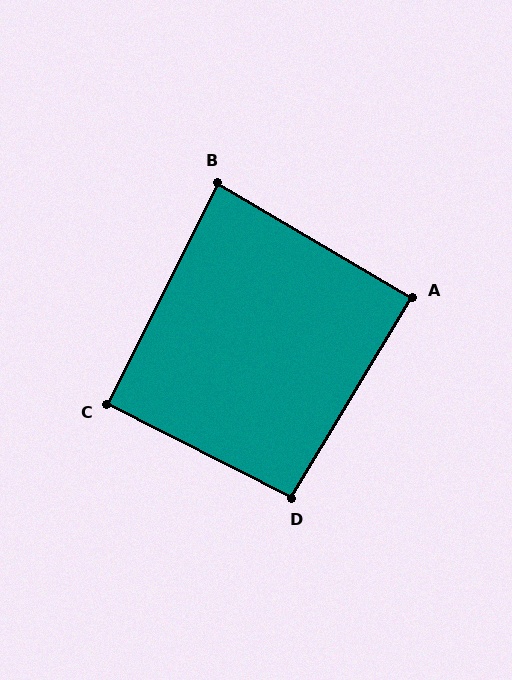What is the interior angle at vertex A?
Approximately 89 degrees (approximately right).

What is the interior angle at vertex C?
Approximately 91 degrees (approximately right).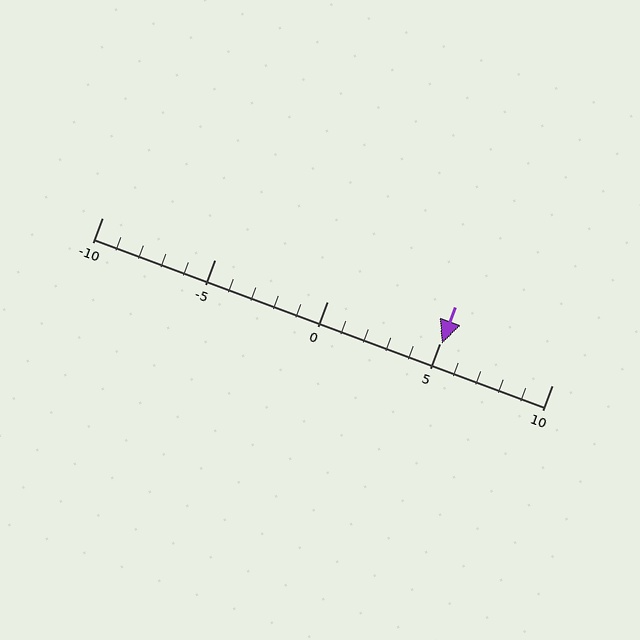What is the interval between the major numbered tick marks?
The major tick marks are spaced 5 units apart.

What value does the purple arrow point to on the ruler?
The purple arrow points to approximately 5.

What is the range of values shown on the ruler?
The ruler shows values from -10 to 10.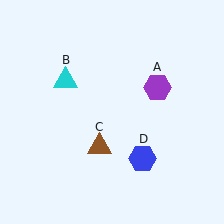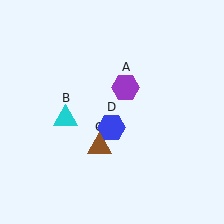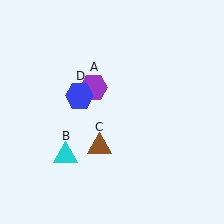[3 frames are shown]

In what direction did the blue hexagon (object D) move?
The blue hexagon (object D) moved up and to the left.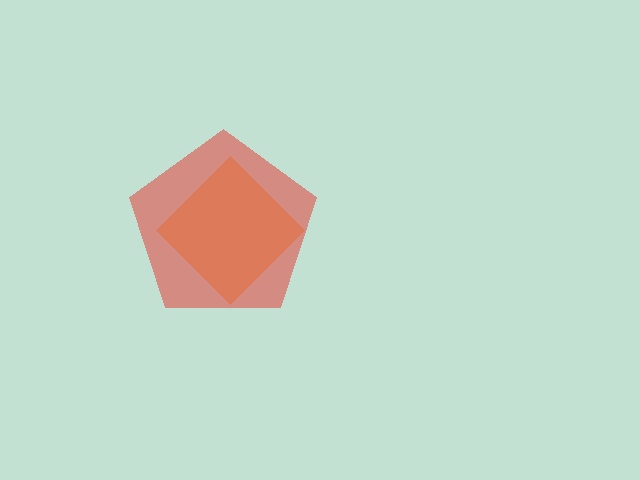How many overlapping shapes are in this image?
There are 2 overlapping shapes in the image.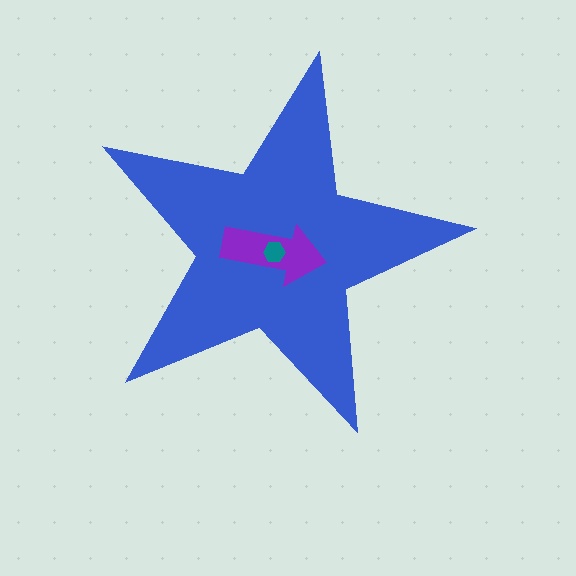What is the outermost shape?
The blue star.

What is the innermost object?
The teal hexagon.